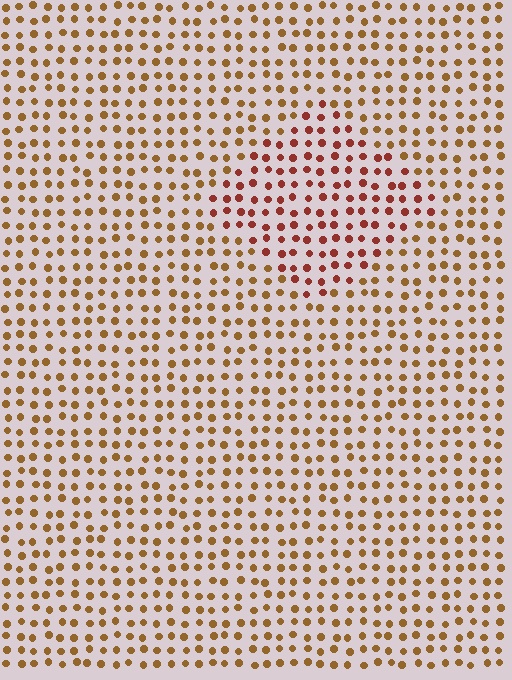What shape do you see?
I see a diamond.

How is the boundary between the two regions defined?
The boundary is defined purely by a slight shift in hue (about 31 degrees). Spacing, size, and orientation are identical on both sides.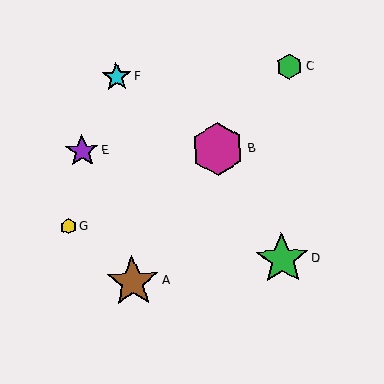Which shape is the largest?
The green star (labeled D) is the largest.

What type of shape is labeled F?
Shape F is a cyan star.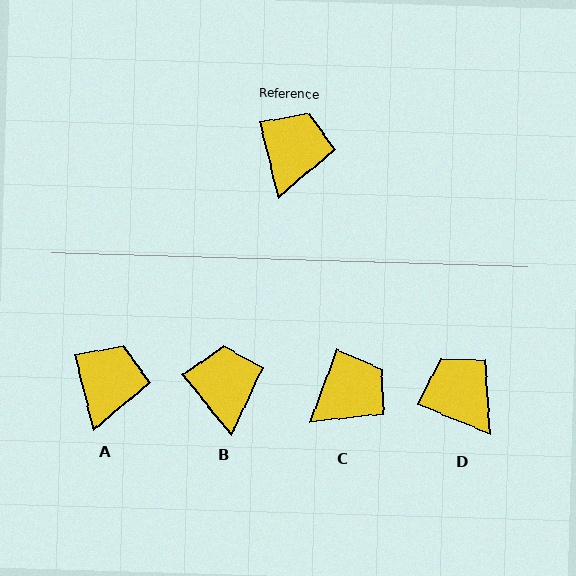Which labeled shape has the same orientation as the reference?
A.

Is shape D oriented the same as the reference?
No, it is off by about 54 degrees.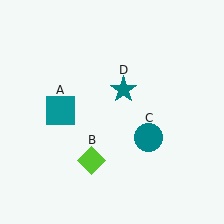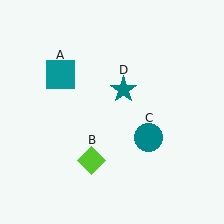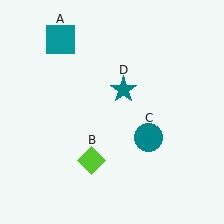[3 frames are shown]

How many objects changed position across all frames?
1 object changed position: teal square (object A).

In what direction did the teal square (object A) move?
The teal square (object A) moved up.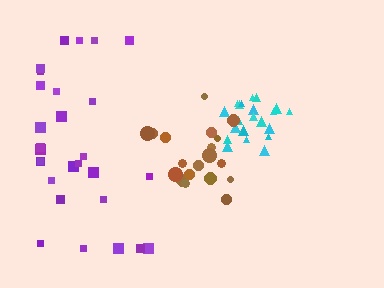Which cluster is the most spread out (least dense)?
Purple.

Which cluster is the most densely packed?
Cyan.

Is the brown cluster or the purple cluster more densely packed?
Brown.